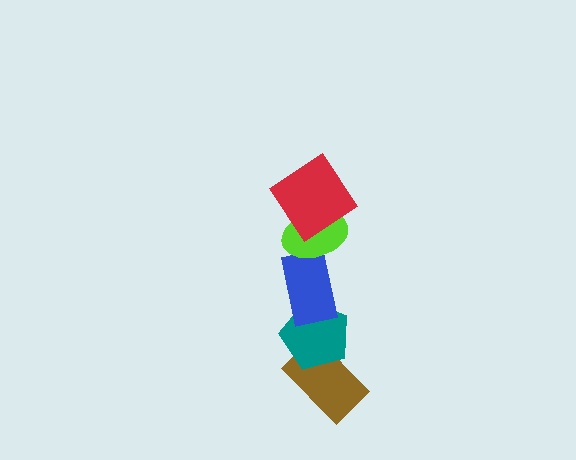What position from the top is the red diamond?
The red diamond is 1st from the top.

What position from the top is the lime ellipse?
The lime ellipse is 2nd from the top.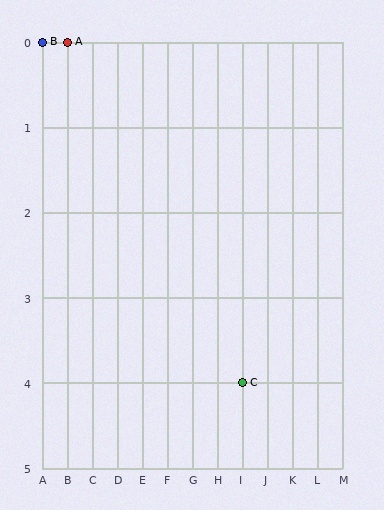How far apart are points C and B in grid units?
Points C and B are 8 columns and 4 rows apart (about 8.9 grid units diagonally).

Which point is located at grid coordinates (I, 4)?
Point C is at (I, 4).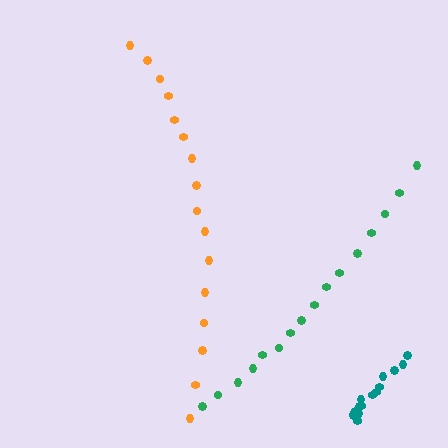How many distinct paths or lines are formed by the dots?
There are 3 distinct paths.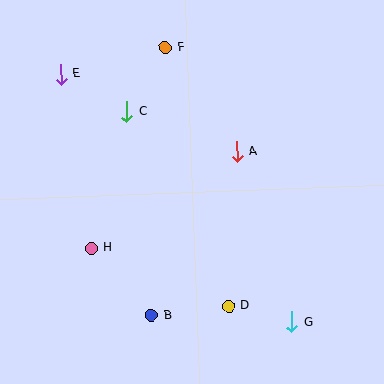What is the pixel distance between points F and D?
The distance between F and D is 266 pixels.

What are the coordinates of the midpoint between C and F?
The midpoint between C and F is at (146, 80).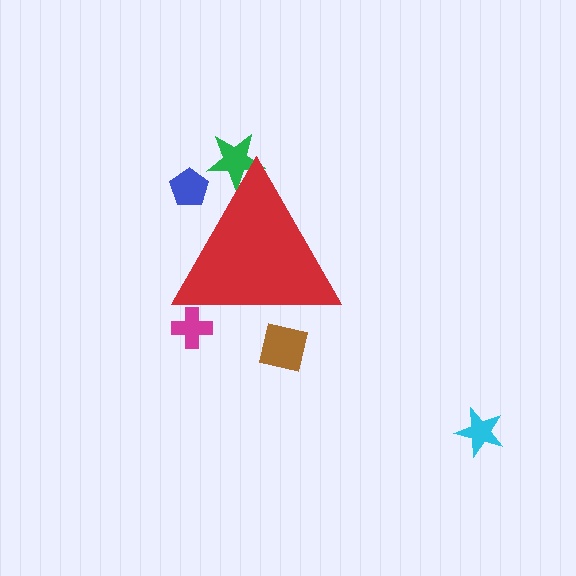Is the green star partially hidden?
Yes, the green star is partially hidden behind the red triangle.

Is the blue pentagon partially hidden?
Yes, the blue pentagon is partially hidden behind the red triangle.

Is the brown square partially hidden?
Yes, the brown square is partially hidden behind the red triangle.